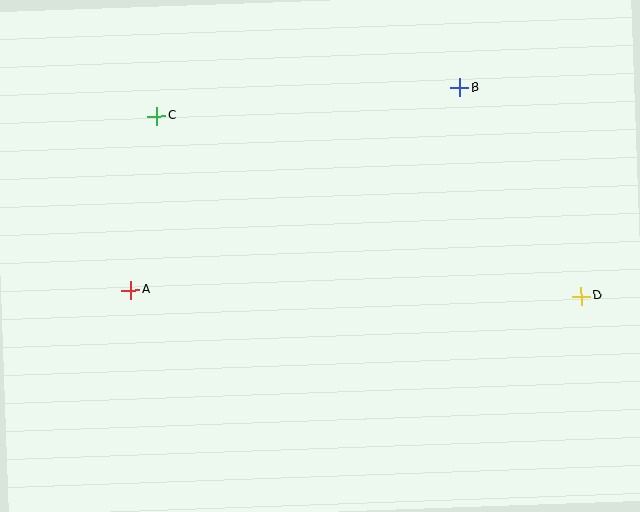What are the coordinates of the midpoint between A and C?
The midpoint between A and C is at (144, 203).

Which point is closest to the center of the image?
Point A at (131, 290) is closest to the center.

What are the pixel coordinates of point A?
Point A is at (131, 290).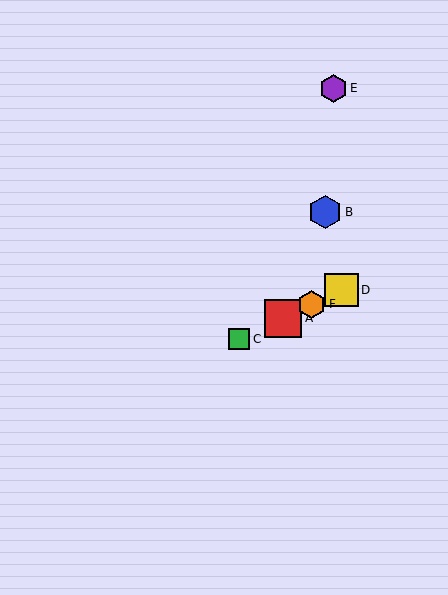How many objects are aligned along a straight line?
4 objects (A, C, D, F) are aligned along a straight line.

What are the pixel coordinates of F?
Object F is at (311, 304).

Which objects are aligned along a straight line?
Objects A, C, D, F are aligned along a straight line.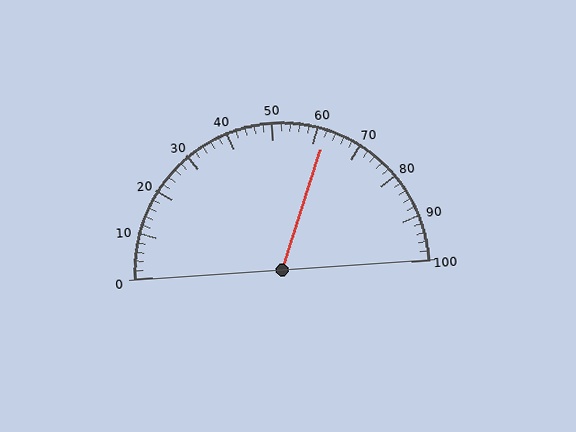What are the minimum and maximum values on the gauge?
The gauge ranges from 0 to 100.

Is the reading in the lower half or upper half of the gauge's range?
The reading is in the upper half of the range (0 to 100).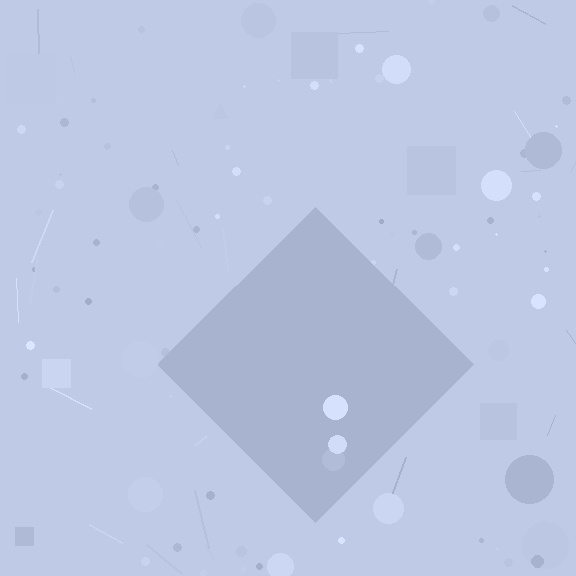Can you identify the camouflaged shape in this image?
The camouflaged shape is a diamond.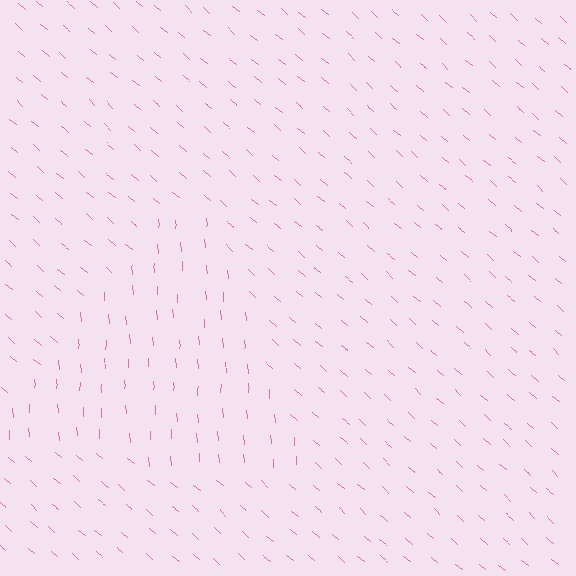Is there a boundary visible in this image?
Yes, there is a texture boundary formed by a change in line orientation.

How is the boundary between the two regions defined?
The boundary is defined purely by a change in line orientation (approximately 45 degrees difference). All lines are the same color and thickness.